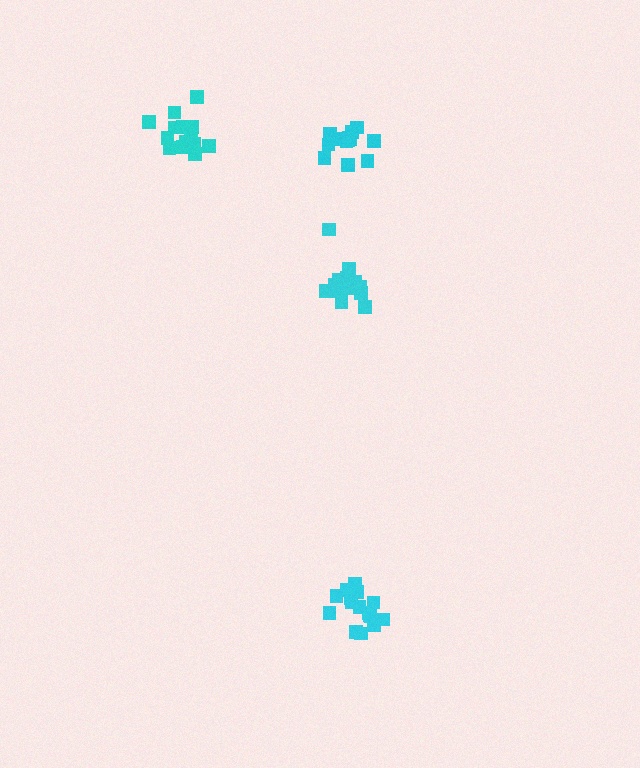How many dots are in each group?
Group 1: 17 dots, Group 2: 14 dots, Group 3: 15 dots, Group 4: 13 dots (59 total).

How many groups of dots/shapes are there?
There are 4 groups.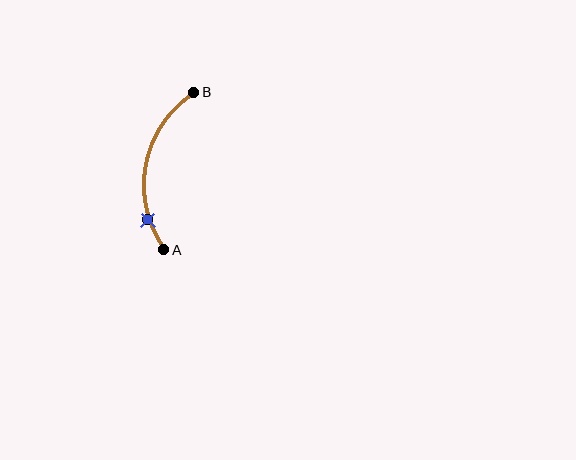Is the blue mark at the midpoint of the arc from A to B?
No. The blue mark lies on the arc but is closer to endpoint A. The arc midpoint would be at the point on the curve equidistant along the arc from both A and B.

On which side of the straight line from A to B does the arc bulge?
The arc bulges to the left of the straight line connecting A and B.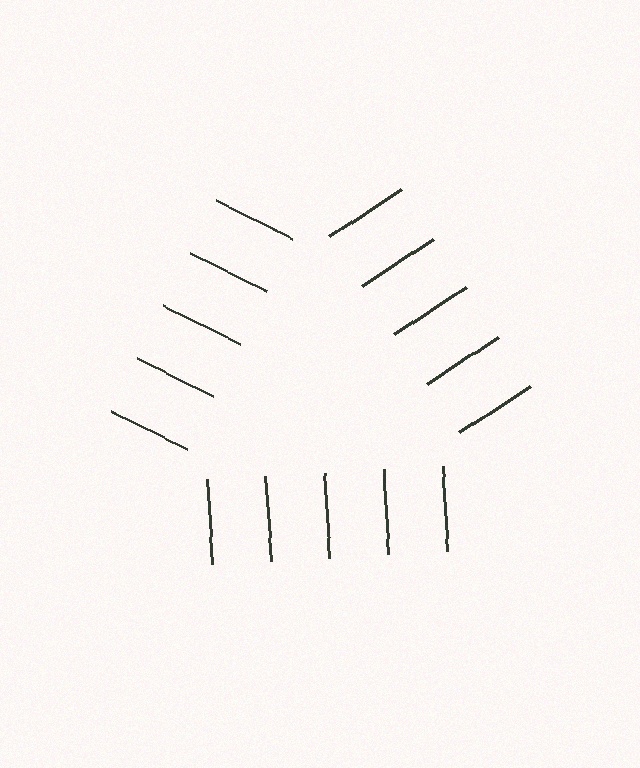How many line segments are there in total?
15 — 5 along each of the 3 edges.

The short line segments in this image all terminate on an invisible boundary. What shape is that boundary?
An illusory triangle — the line segments terminate on its edges but no continuous stroke is drawn.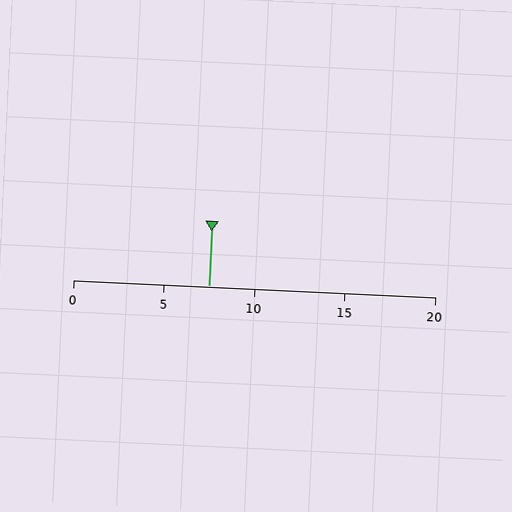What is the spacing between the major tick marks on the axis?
The major ticks are spaced 5 apart.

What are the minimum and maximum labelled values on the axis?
The axis runs from 0 to 20.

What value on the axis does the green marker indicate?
The marker indicates approximately 7.5.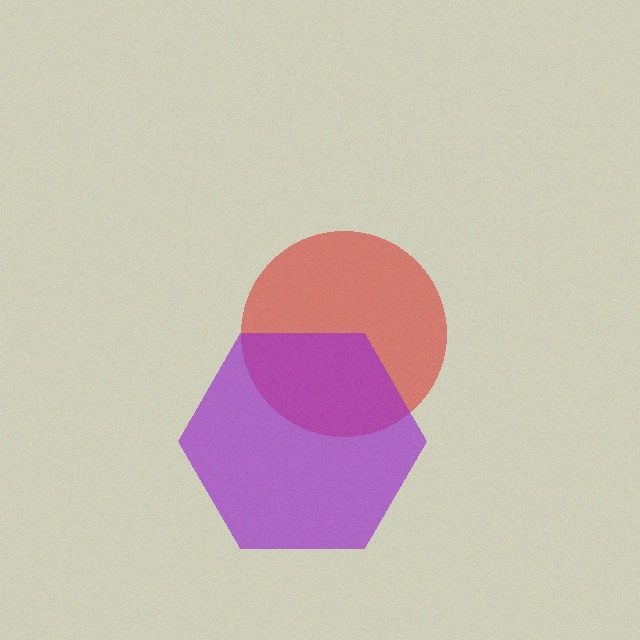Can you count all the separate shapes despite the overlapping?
Yes, there are 2 separate shapes.